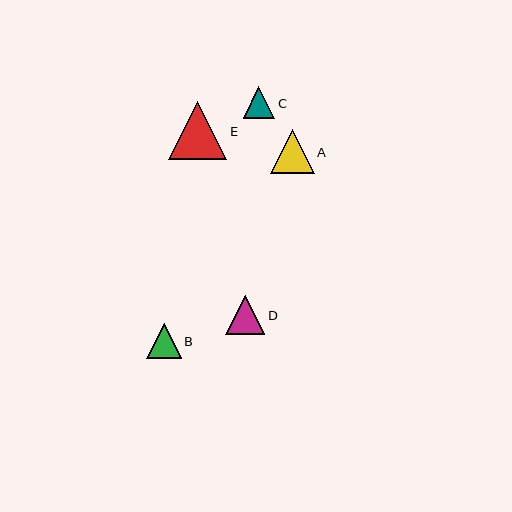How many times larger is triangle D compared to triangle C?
Triangle D is approximately 1.3 times the size of triangle C.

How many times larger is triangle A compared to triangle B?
Triangle A is approximately 1.3 times the size of triangle B.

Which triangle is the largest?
Triangle E is the largest with a size of approximately 59 pixels.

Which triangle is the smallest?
Triangle C is the smallest with a size of approximately 31 pixels.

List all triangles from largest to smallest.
From largest to smallest: E, A, D, B, C.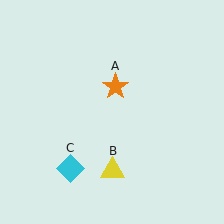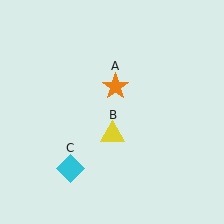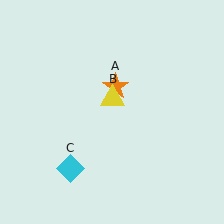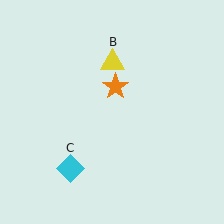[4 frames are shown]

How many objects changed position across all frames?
1 object changed position: yellow triangle (object B).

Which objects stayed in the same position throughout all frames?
Orange star (object A) and cyan diamond (object C) remained stationary.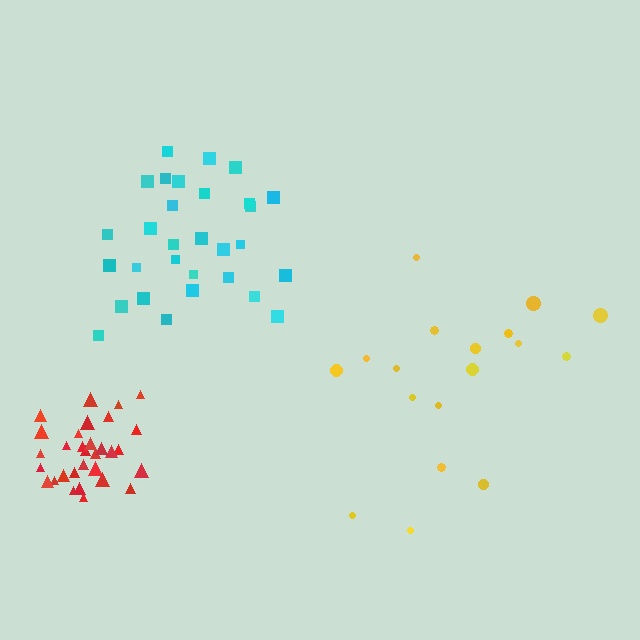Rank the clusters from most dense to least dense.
red, cyan, yellow.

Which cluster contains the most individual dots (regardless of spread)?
Red (32).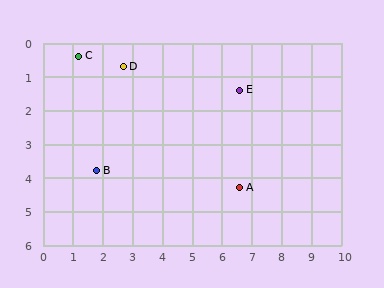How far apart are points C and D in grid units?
Points C and D are about 1.5 grid units apart.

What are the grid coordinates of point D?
Point D is at approximately (2.7, 0.7).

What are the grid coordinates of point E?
Point E is at approximately (6.6, 1.4).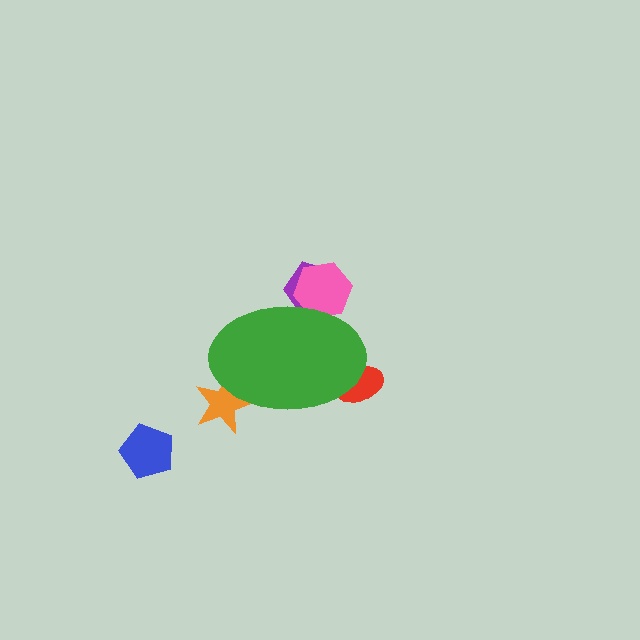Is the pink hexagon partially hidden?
Yes, the pink hexagon is partially hidden behind the green ellipse.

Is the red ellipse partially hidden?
Yes, the red ellipse is partially hidden behind the green ellipse.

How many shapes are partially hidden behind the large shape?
4 shapes are partially hidden.